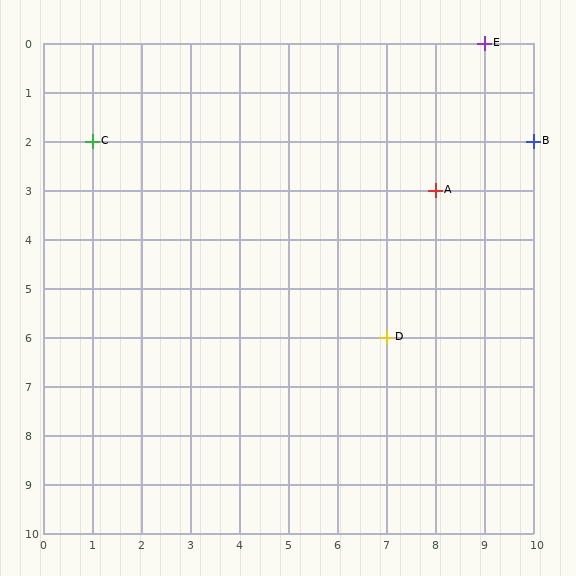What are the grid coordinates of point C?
Point C is at grid coordinates (1, 2).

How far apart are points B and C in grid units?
Points B and C are 9 columns apart.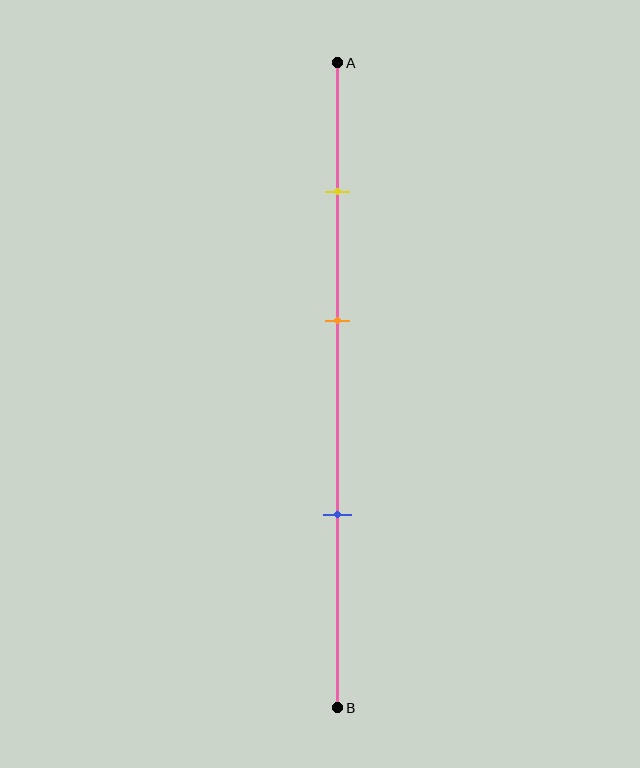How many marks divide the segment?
There are 3 marks dividing the segment.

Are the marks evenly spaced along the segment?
Yes, the marks are approximately evenly spaced.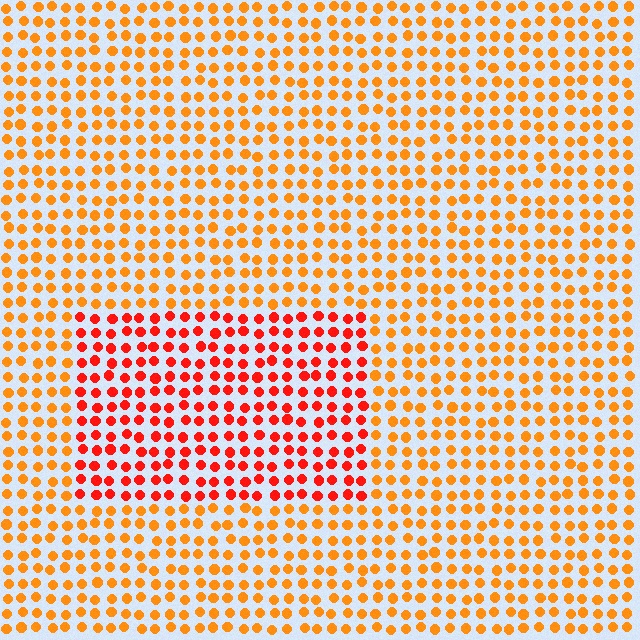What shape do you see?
I see a rectangle.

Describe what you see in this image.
The image is filled with small orange elements in a uniform arrangement. A rectangle-shaped region is visible where the elements are tinted to a slightly different hue, forming a subtle color boundary.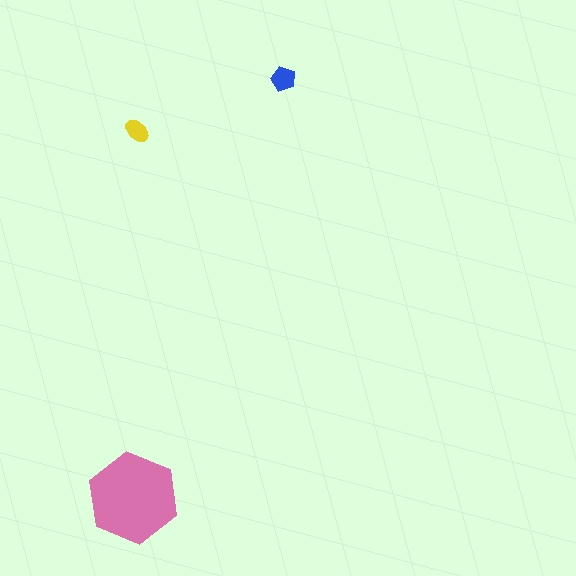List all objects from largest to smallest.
The pink hexagon, the blue pentagon, the yellow ellipse.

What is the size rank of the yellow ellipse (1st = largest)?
3rd.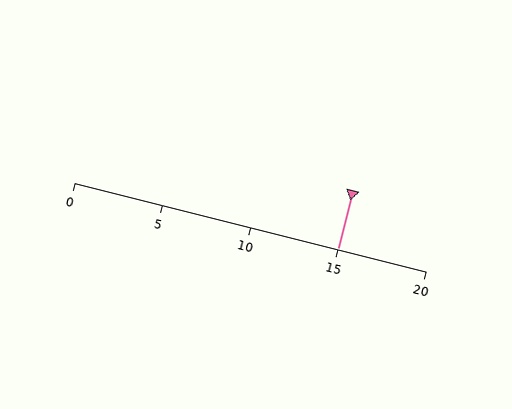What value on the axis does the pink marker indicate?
The marker indicates approximately 15.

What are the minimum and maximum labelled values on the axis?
The axis runs from 0 to 20.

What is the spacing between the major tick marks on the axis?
The major ticks are spaced 5 apart.